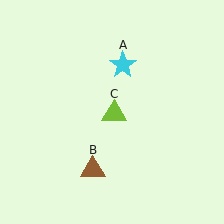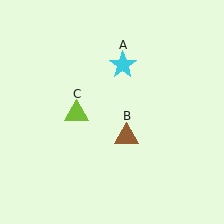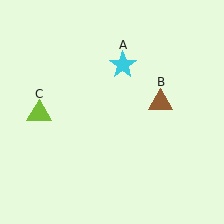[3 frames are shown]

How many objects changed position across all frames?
2 objects changed position: brown triangle (object B), lime triangle (object C).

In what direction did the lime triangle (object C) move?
The lime triangle (object C) moved left.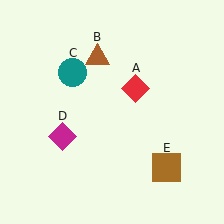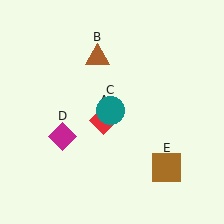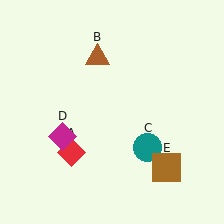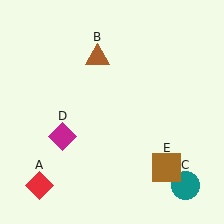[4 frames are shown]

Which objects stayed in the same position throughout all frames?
Brown triangle (object B) and magenta diamond (object D) and brown square (object E) remained stationary.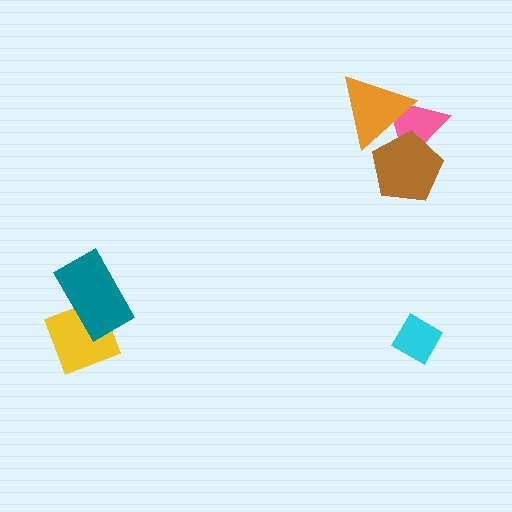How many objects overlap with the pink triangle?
2 objects overlap with the pink triangle.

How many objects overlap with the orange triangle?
2 objects overlap with the orange triangle.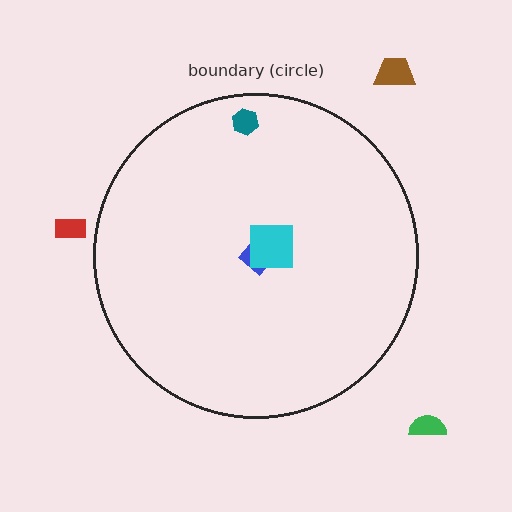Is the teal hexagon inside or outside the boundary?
Inside.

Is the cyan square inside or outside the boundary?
Inside.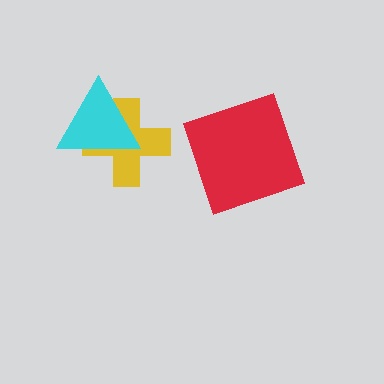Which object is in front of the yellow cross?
The cyan triangle is in front of the yellow cross.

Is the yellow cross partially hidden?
Yes, it is partially covered by another shape.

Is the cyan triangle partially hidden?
No, no other shape covers it.